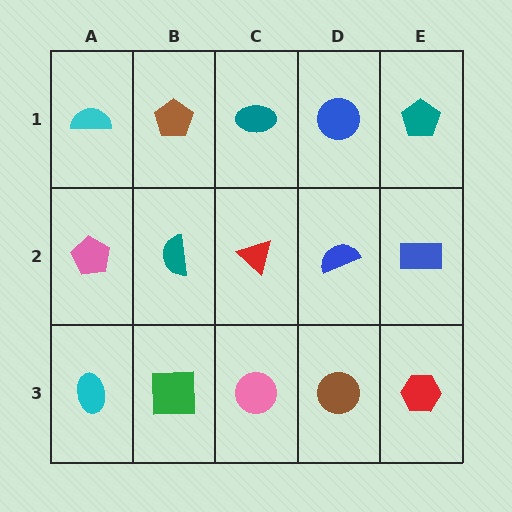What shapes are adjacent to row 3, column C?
A red triangle (row 2, column C), a green square (row 3, column B), a brown circle (row 3, column D).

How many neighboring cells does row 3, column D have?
3.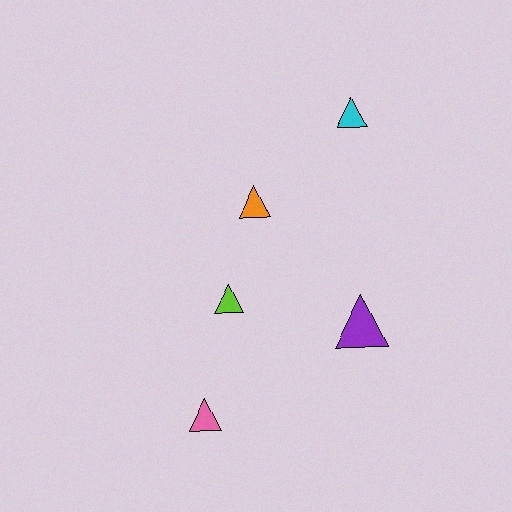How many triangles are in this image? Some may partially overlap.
There are 5 triangles.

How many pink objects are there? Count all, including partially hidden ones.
There is 1 pink object.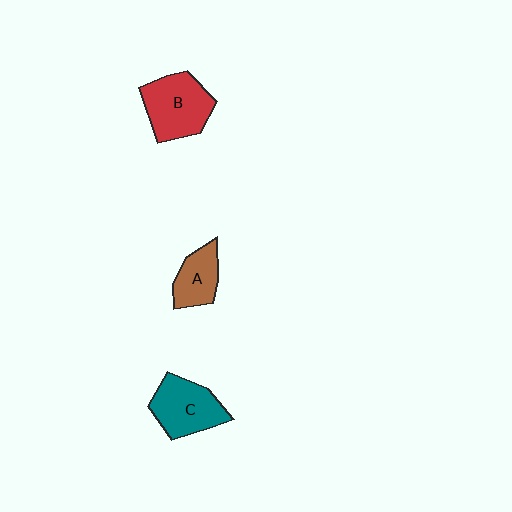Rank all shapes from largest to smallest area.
From largest to smallest: B (red), C (teal), A (brown).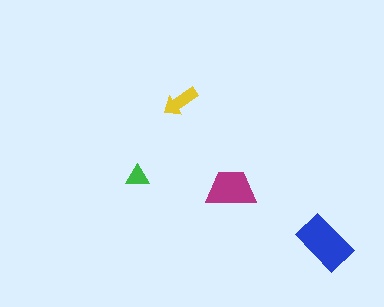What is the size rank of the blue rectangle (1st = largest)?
1st.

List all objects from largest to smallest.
The blue rectangle, the magenta trapezoid, the yellow arrow, the green triangle.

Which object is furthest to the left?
The green triangle is leftmost.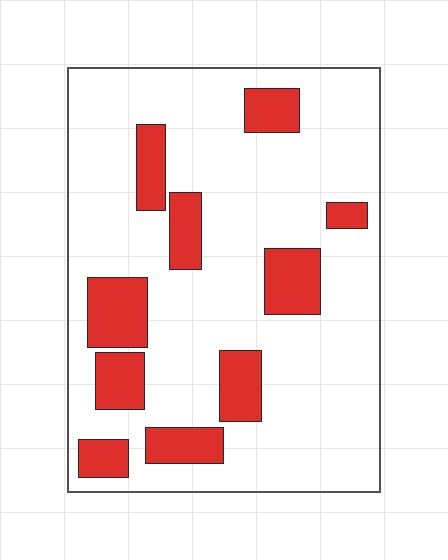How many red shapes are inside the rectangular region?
10.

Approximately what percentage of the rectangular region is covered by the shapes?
Approximately 20%.